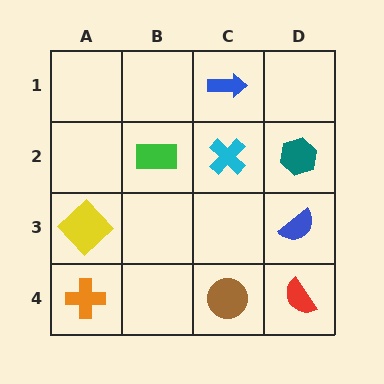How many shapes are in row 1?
1 shape.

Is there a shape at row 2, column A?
No, that cell is empty.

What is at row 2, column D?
A teal hexagon.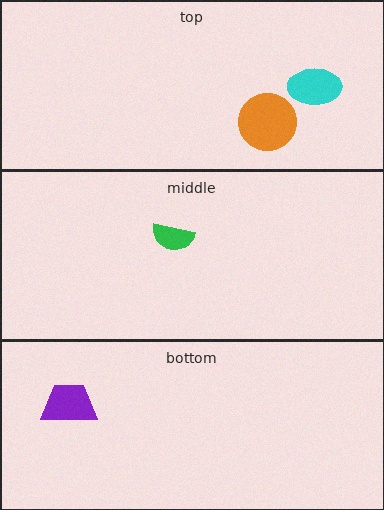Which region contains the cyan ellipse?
The top region.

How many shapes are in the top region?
2.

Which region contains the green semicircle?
The middle region.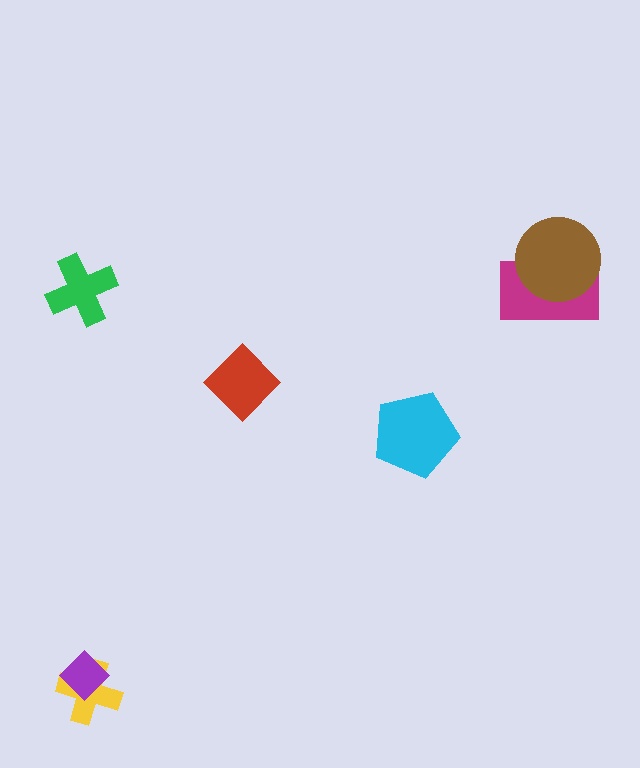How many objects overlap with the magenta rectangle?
1 object overlaps with the magenta rectangle.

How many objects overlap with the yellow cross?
1 object overlaps with the yellow cross.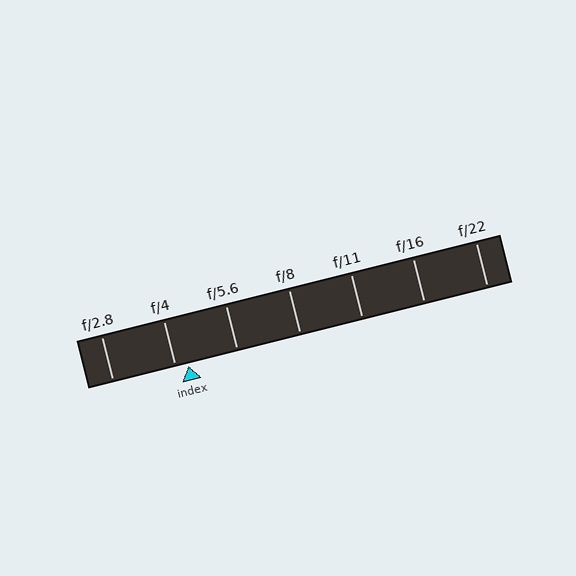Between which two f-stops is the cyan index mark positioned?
The index mark is between f/4 and f/5.6.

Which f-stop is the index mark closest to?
The index mark is closest to f/4.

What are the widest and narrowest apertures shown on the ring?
The widest aperture shown is f/2.8 and the narrowest is f/22.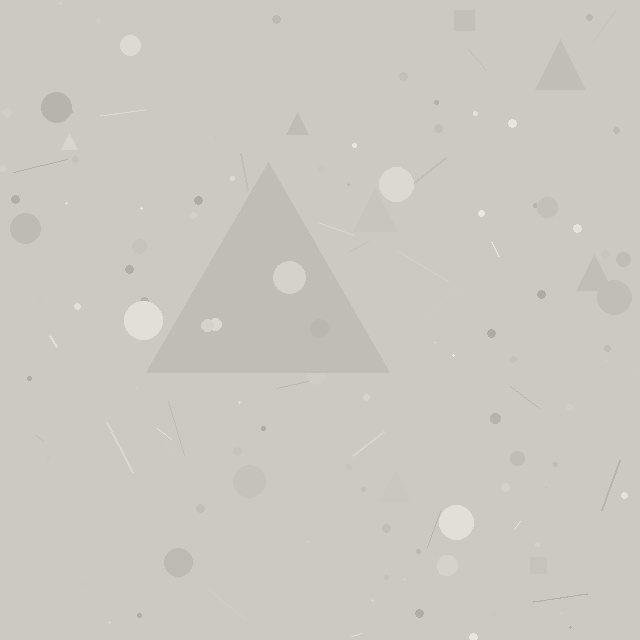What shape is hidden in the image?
A triangle is hidden in the image.